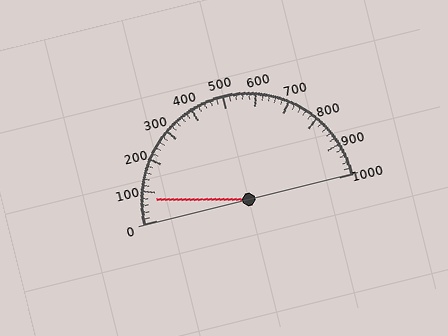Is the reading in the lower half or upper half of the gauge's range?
The reading is in the lower half of the range (0 to 1000).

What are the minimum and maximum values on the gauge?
The gauge ranges from 0 to 1000.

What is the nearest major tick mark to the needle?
The nearest major tick mark is 100.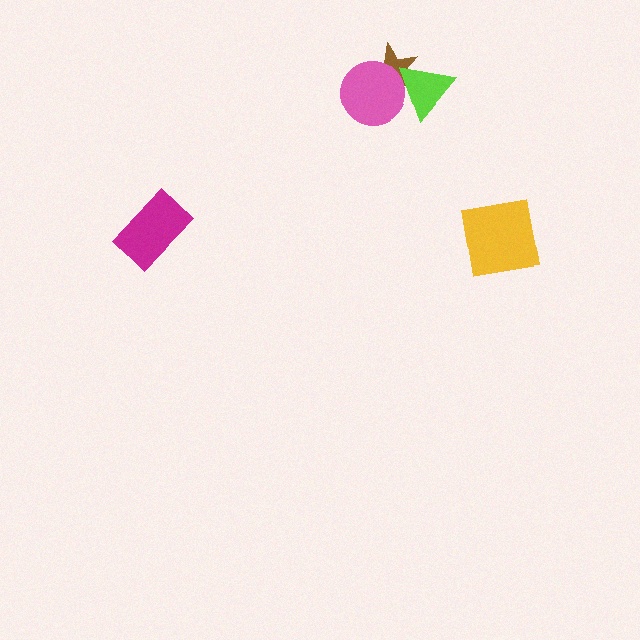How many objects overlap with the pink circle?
2 objects overlap with the pink circle.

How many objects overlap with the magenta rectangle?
0 objects overlap with the magenta rectangle.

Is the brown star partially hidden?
Yes, it is partially covered by another shape.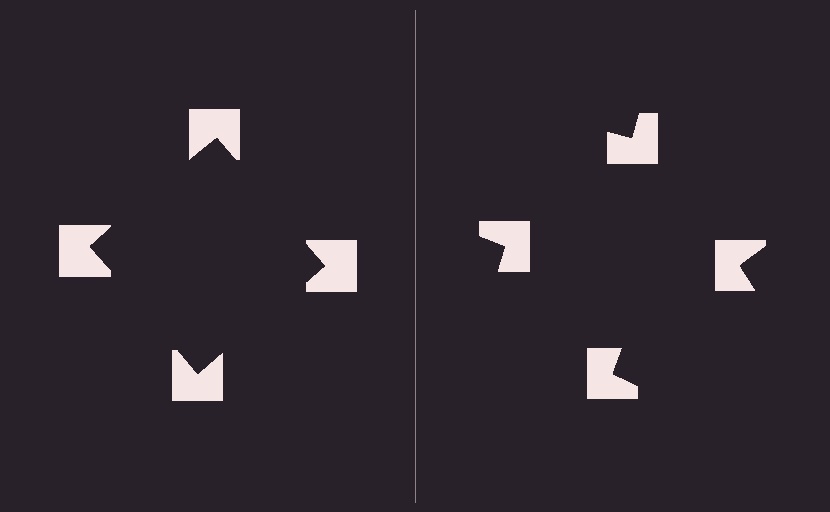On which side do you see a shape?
An illusory square appears on the left side. On the right side the wedge cuts are rotated, so no coherent shape forms.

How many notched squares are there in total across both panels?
8 — 4 on each side.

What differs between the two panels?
The notched squares are positioned identically on both sides; only the wedge orientations differ. On the left they align to a square; on the right they are misaligned.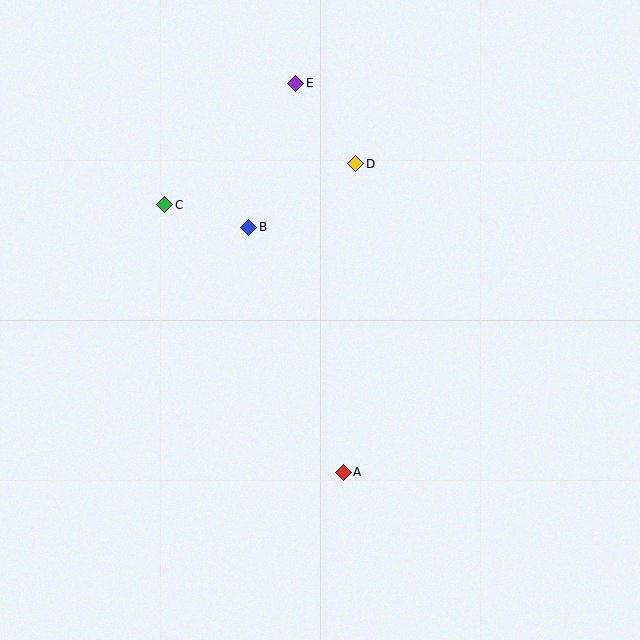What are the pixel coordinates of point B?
Point B is at (249, 227).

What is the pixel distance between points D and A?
The distance between D and A is 309 pixels.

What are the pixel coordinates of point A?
Point A is at (343, 472).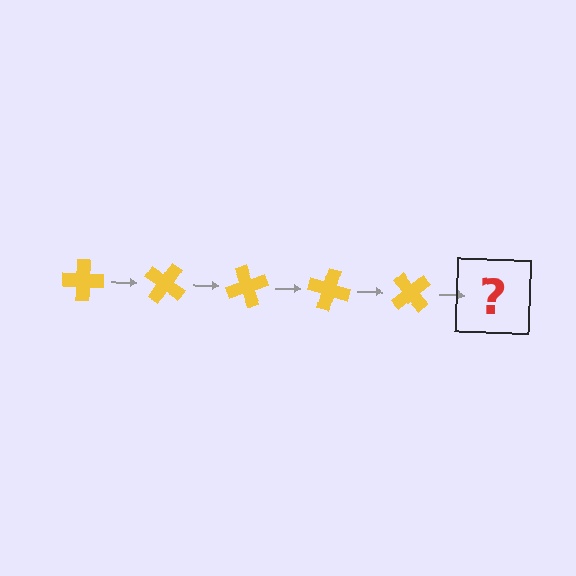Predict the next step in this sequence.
The next step is a yellow cross rotated 175 degrees.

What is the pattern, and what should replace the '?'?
The pattern is that the cross rotates 35 degrees each step. The '?' should be a yellow cross rotated 175 degrees.